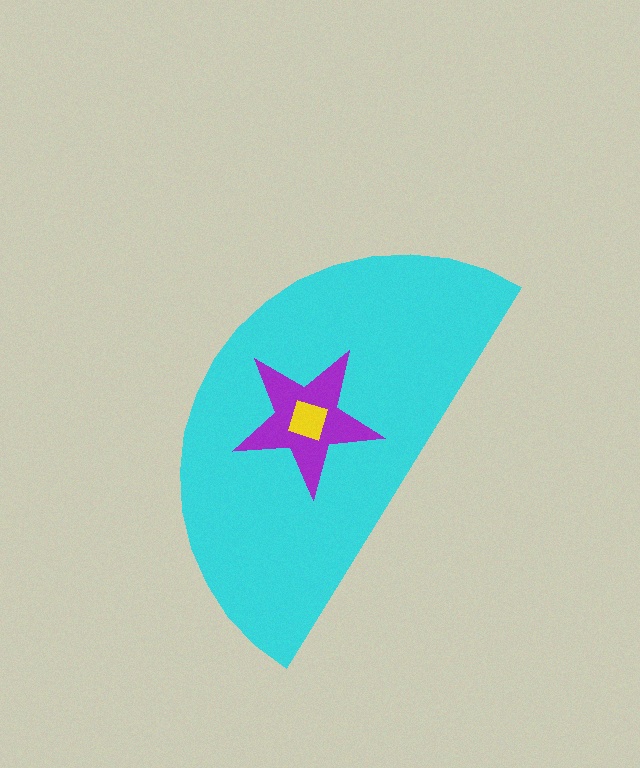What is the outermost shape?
The cyan semicircle.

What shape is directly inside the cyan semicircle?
The purple star.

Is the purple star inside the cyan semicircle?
Yes.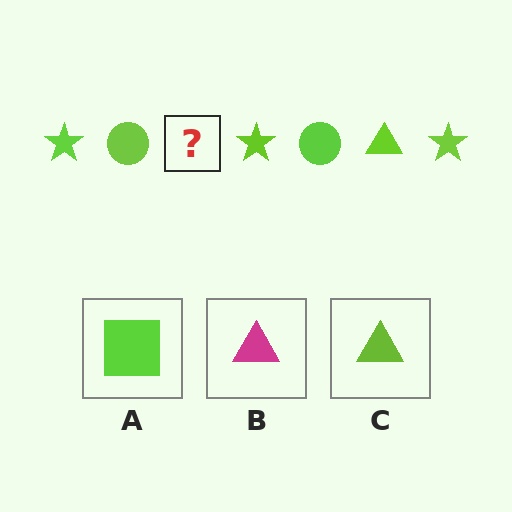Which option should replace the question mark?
Option C.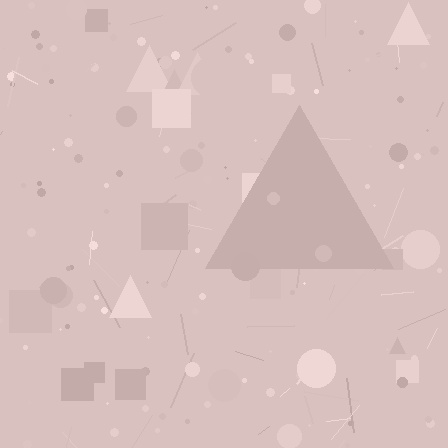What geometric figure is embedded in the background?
A triangle is embedded in the background.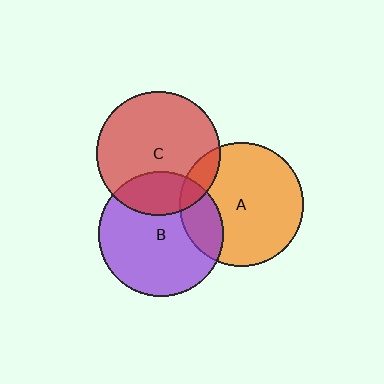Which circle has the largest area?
Circle B (purple).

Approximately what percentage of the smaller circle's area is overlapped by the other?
Approximately 10%.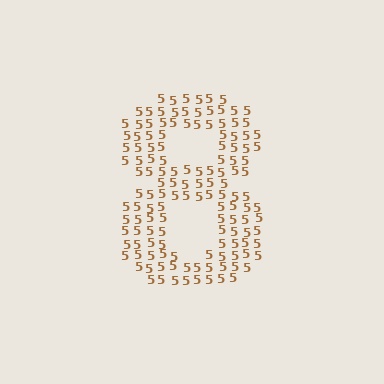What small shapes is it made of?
It is made of small digit 5's.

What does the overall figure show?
The overall figure shows the digit 8.